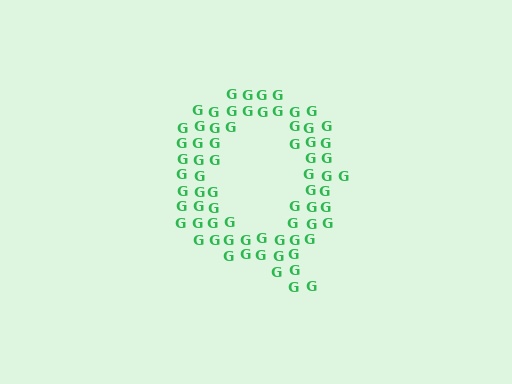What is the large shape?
The large shape is the letter Q.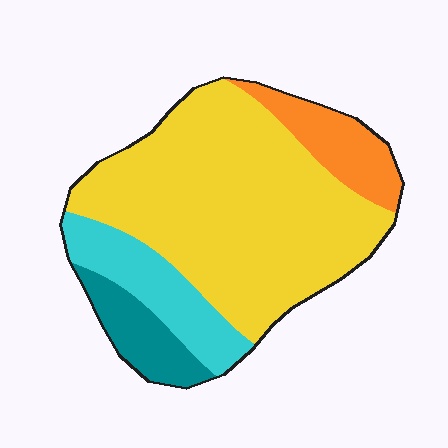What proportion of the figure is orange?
Orange covers 12% of the figure.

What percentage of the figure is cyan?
Cyan covers roughly 15% of the figure.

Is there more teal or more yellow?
Yellow.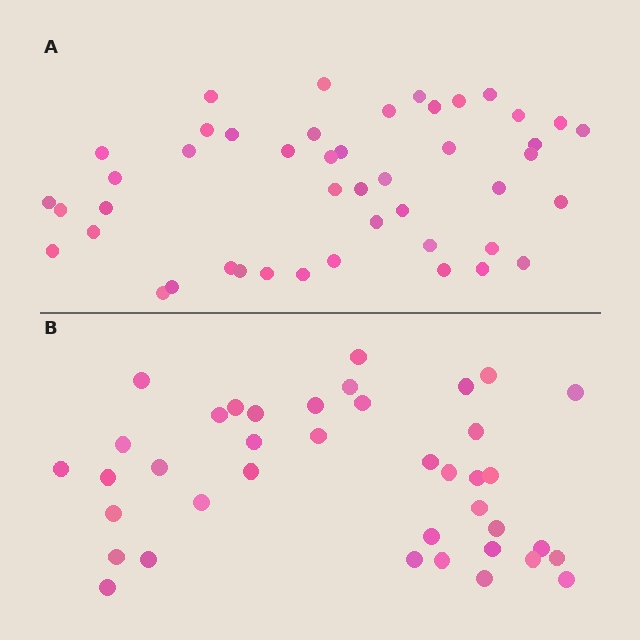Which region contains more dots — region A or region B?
Region A (the top region) has more dots.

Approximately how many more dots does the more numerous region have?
Region A has roughly 8 or so more dots than region B.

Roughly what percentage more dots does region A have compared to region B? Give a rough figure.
About 20% more.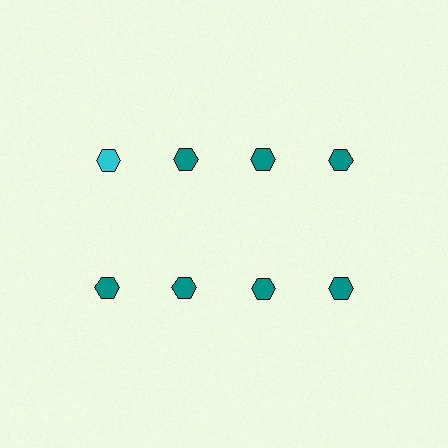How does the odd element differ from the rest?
It has a different color: cyan instead of teal.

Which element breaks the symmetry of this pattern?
The cyan hexagon in the top row, leftmost column breaks the symmetry. All other shapes are teal hexagons.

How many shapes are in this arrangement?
There are 8 shapes arranged in a grid pattern.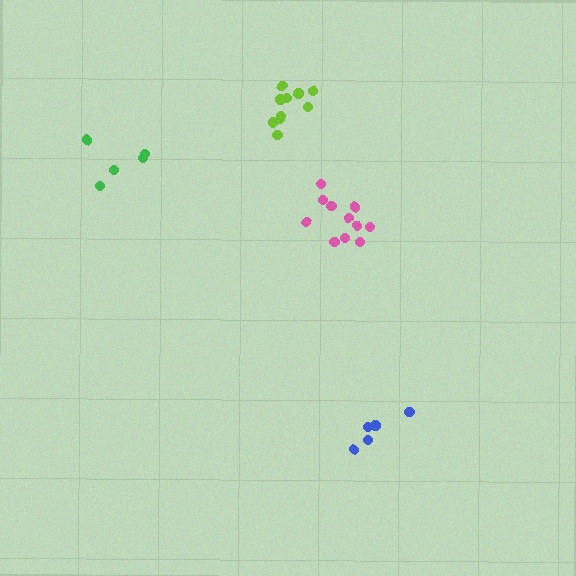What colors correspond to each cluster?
The clusters are colored: lime, blue, green, pink.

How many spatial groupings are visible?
There are 4 spatial groupings.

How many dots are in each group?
Group 1: 11 dots, Group 2: 5 dots, Group 3: 5 dots, Group 4: 11 dots (32 total).